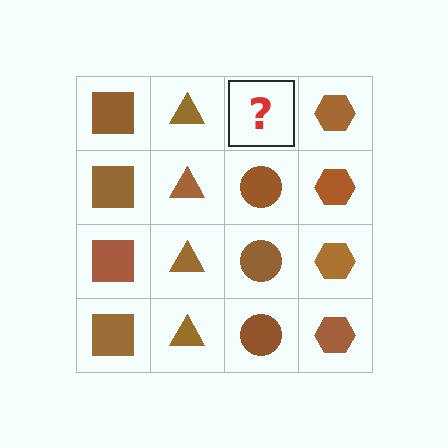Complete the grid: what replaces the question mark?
The question mark should be replaced with a brown circle.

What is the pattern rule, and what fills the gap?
The rule is that each column has a consistent shape. The gap should be filled with a brown circle.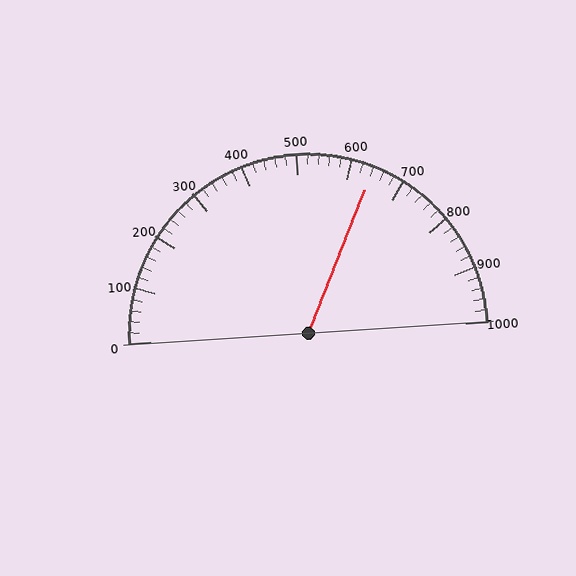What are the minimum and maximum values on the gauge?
The gauge ranges from 0 to 1000.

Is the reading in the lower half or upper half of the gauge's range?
The reading is in the upper half of the range (0 to 1000).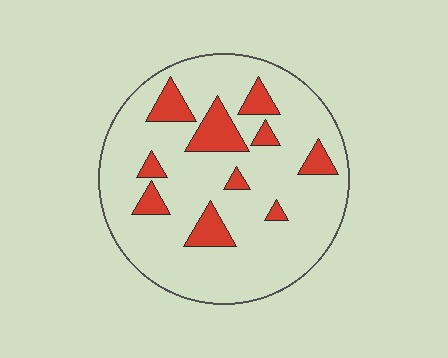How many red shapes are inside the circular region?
10.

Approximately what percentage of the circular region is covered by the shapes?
Approximately 15%.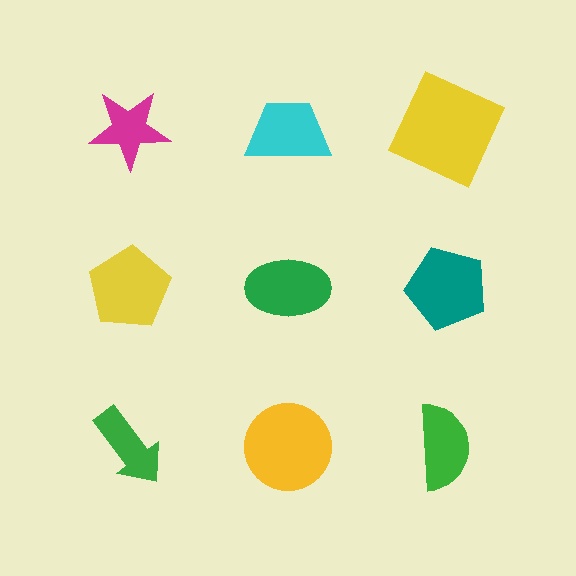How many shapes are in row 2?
3 shapes.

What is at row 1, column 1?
A magenta star.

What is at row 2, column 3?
A teal pentagon.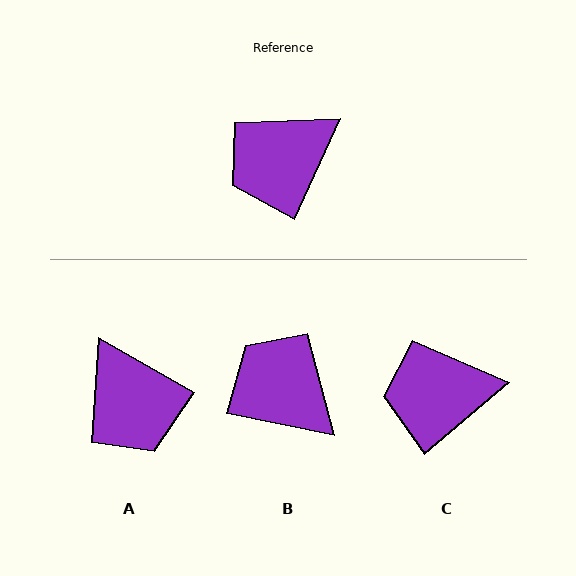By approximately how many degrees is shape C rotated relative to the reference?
Approximately 25 degrees clockwise.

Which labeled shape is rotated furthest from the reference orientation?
A, about 85 degrees away.